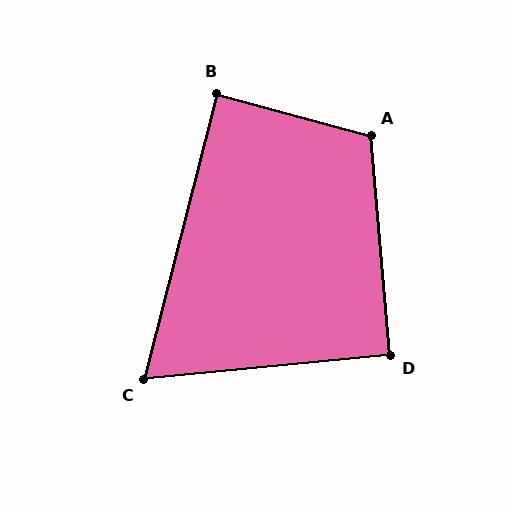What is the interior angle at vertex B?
Approximately 89 degrees (approximately right).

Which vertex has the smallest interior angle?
C, at approximately 70 degrees.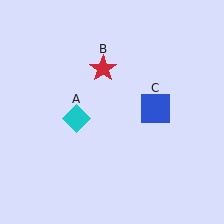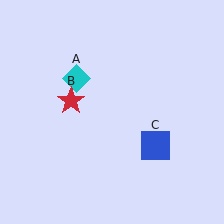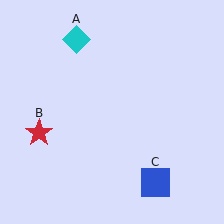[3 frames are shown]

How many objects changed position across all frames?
3 objects changed position: cyan diamond (object A), red star (object B), blue square (object C).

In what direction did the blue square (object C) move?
The blue square (object C) moved down.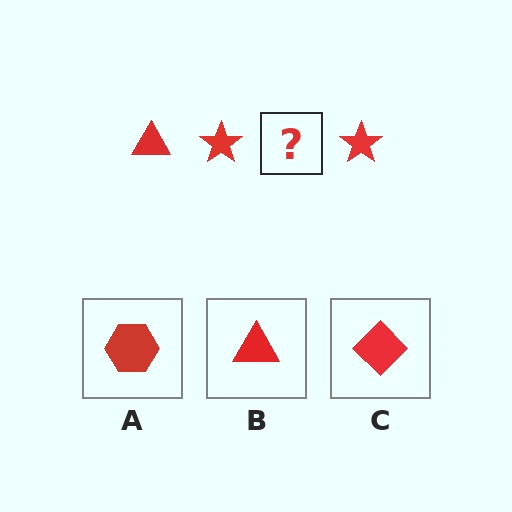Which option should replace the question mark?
Option B.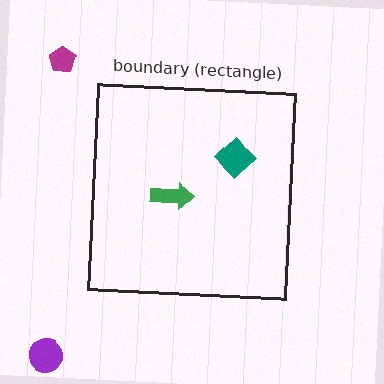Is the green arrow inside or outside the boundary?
Inside.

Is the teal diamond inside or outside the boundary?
Inside.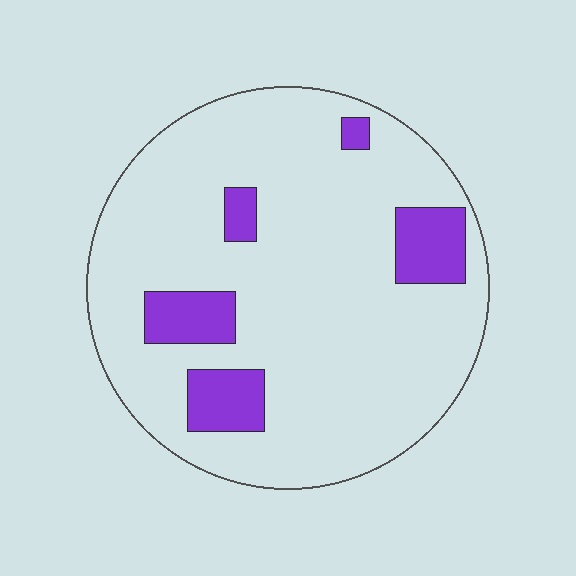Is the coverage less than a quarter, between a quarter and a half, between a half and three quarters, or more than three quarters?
Less than a quarter.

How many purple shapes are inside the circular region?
5.